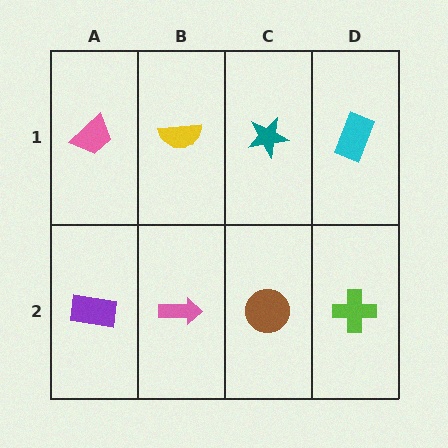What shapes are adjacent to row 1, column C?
A brown circle (row 2, column C), a yellow semicircle (row 1, column B), a cyan rectangle (row 1, column D).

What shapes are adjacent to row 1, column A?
A purple rectangle (row 2, column A), a yellow semicircle (row 1, column B).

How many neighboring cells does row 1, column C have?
3.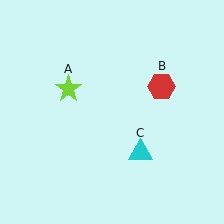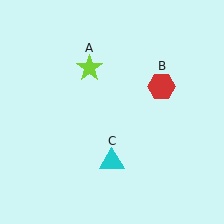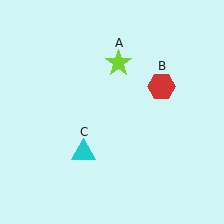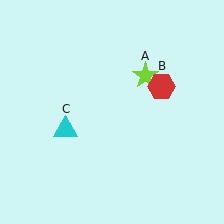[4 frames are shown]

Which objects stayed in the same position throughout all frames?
Red hexagon (object B) remained stationary.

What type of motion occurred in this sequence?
The lime star (object A), cyan triangle (object C) rotated clockwise around the center of the scene.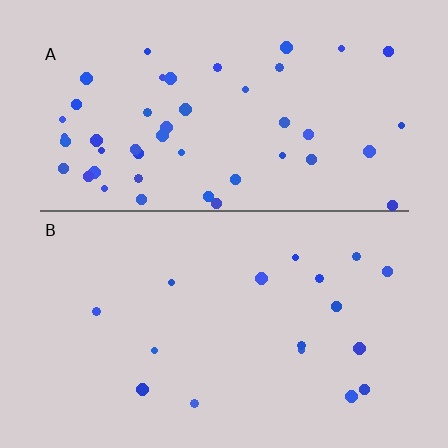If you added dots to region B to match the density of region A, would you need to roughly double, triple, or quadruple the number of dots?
Approximately triple.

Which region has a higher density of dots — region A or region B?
A (the top).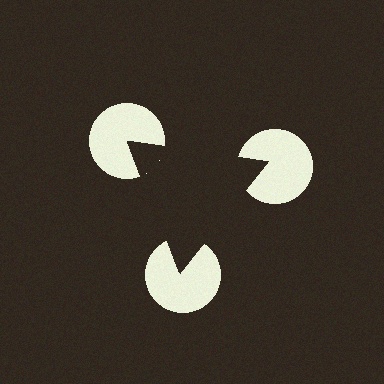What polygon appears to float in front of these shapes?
An illusory triangle — its edges are inferred from the aligned wedge cuts in the pac-man discs, not physically drawn.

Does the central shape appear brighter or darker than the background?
It typically appears slightly darker than the background, even though no actual brightness change is drawn.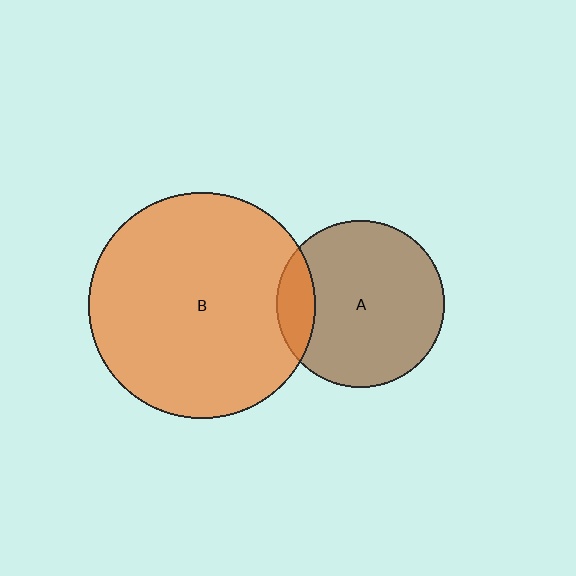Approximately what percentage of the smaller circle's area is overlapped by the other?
Approximately 15%.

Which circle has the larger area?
Circle B (orange).